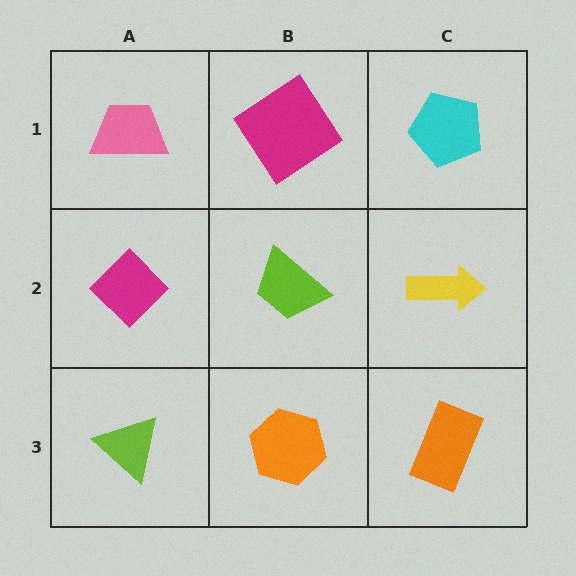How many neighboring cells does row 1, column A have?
2.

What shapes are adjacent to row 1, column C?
A yellow arrow (row 2, column C), a magenta diamond (row 1, column B).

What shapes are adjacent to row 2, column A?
A pink trapezoid (row 1, column A), a lime triangle (row 3, column A), a lime trapezoid (row 2, column B).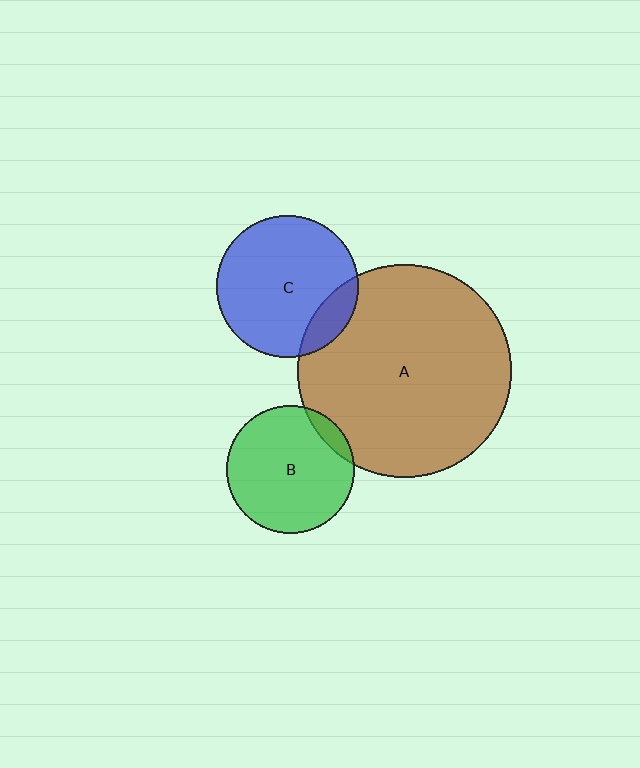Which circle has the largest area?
Circle A (brown).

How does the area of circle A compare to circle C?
Approximately 2.3 times.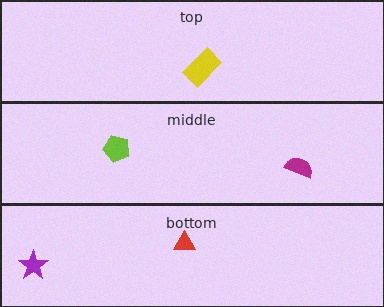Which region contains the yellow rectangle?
The top region.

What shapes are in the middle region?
The lime pentagon, the magenta semicircle.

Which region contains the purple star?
The bottom region.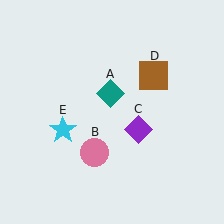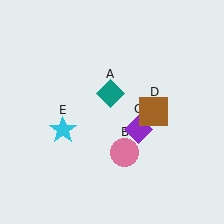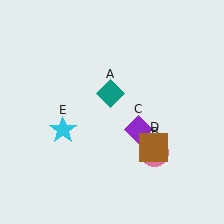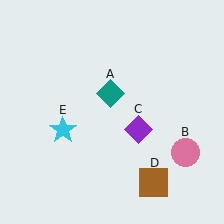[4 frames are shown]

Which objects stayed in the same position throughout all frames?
Teal diamond (object A) and purple diamond (object C) and cyan star (object E) remained stationary.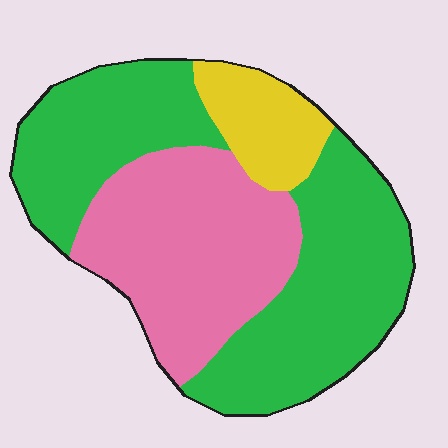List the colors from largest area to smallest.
From largest to smallest: green, pink, yellow.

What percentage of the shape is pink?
Pink takes up about one third (1/3) of the shape.